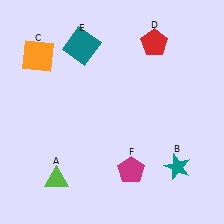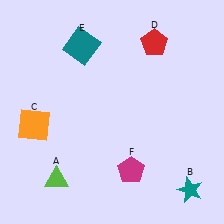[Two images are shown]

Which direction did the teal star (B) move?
The teal star (B) moved down.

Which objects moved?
The objects that moved are: the teal star (B), the orange square (C).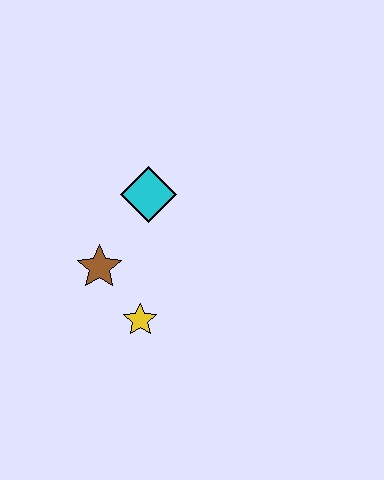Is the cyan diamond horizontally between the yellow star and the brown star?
No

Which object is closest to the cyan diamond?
The brown star is closest to the cyan diamond.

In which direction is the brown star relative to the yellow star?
The brown star is above the yellow star.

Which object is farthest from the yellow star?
The cyan diamond is farthest from the yellow star.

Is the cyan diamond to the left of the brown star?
No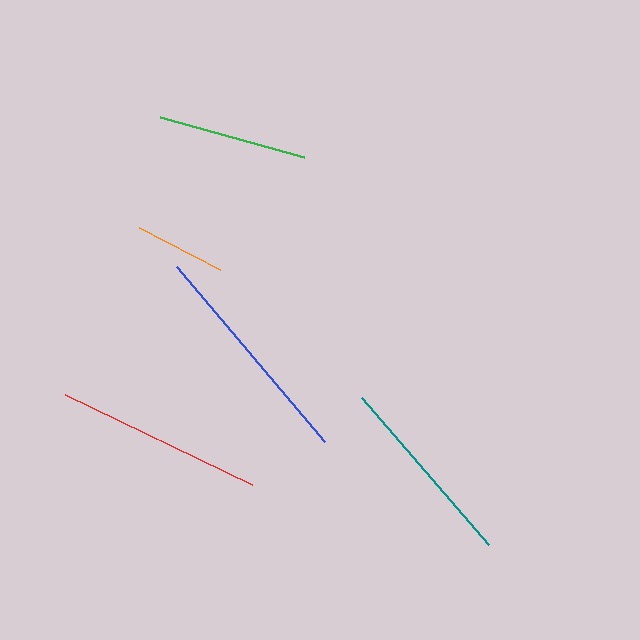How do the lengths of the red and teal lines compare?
The red and teal lines are approximately the same length.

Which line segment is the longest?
The blue line is the longest at approximately 230 pixels.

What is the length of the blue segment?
The blue segment is approximately 230 pixels long.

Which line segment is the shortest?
The orange line is the shortest at approximately 91 pixels.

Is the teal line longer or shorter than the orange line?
The teal line is longer than the orange line.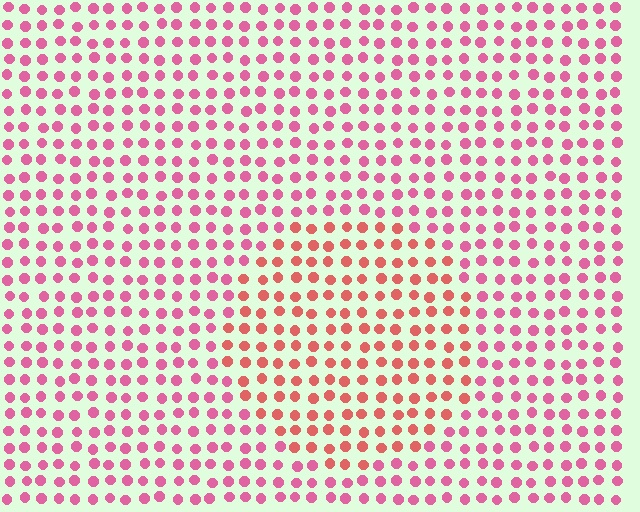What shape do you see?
I see a circle.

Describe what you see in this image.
The image is filled with small pink elements in a uniform arrangement. A circle-shaped region is visible where the elements are tinted to a slightly different hue, forming a subtle color boundary.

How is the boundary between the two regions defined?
The boundary is defined purely by a slight shift in hue (about 30 degrees). Spacing, size, and orientation are identical on both sides.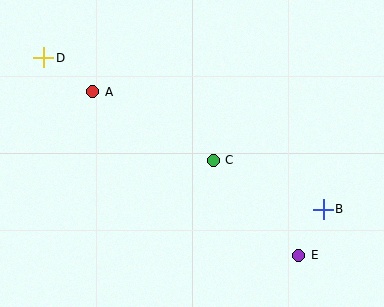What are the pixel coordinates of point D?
Point D is at (44, 58).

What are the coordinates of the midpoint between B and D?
The midpoint between B and D is at (183, 134).